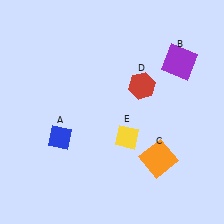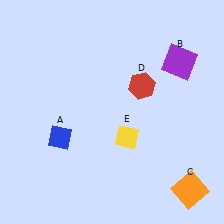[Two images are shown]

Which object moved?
The orange square (C) moved right.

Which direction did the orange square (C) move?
The orange square (C) moved right.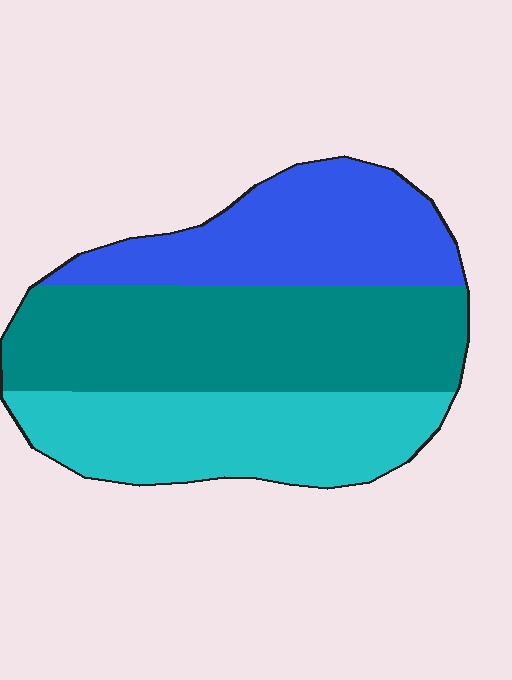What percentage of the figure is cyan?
Cyan takes up about one third (1/3) of the figure.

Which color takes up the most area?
Teal, at roughly 40%.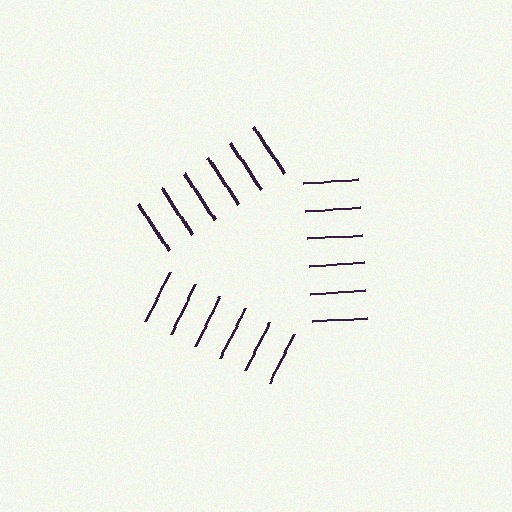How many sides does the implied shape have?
3 sides — the line-ends trace a triangle.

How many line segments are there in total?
18 — 6 along each of the 3 edges.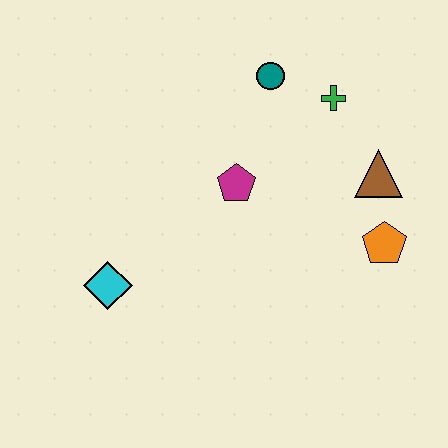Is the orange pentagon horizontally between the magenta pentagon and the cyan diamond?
No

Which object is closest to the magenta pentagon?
The teal circle is closest to the magenta pentagon.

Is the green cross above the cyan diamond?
Yes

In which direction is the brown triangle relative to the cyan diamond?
The brown triangle is to the right of the cyan diamond.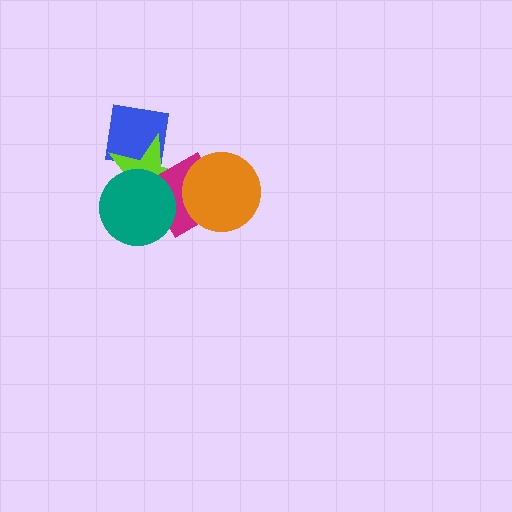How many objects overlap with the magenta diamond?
3 objects overlap with the magenta diamond.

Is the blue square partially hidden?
Yes, it is partially covered by another shape.